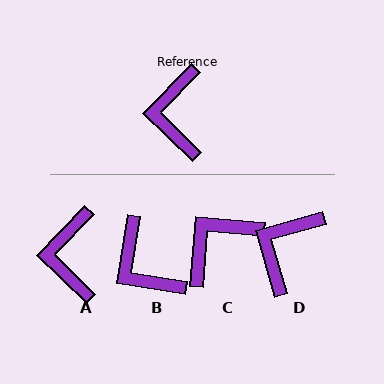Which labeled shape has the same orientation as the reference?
A.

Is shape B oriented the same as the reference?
No, it is off by about 35 degrees.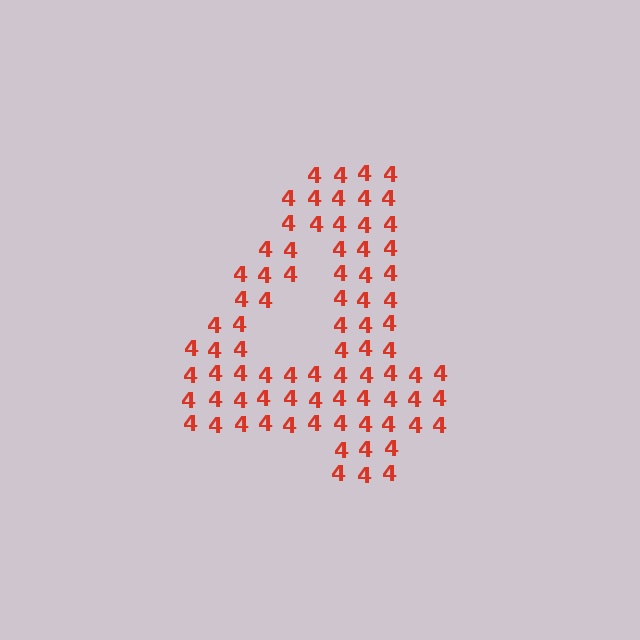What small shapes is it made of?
It is made of small digit 4's.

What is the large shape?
The large shape is the digit 4.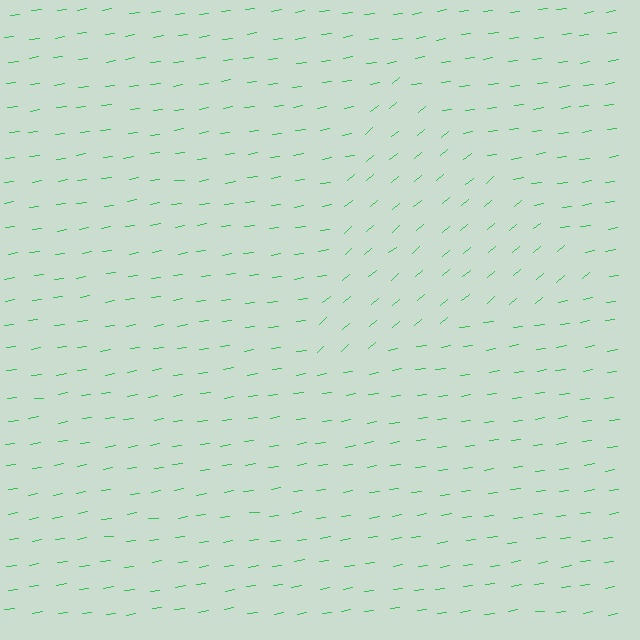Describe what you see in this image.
The image is filled with small green line segments. A triangle region in the image has lines oriented differently from the surrounding lines, creating a visible texture boundary.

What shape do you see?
I see a triangle.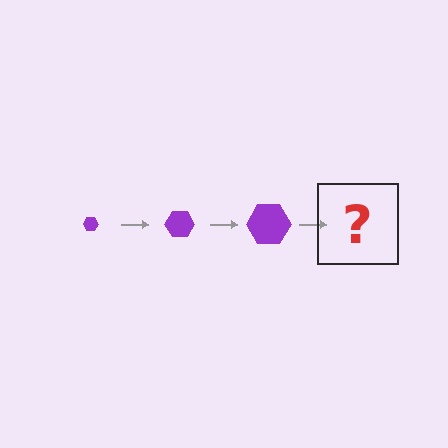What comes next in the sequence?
The next element should be a purple hexagon, larger than the previous one.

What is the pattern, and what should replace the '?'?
The pattern is that the hexagon gets progressively larger each step. The '?' should be a purple hexagon, larger than the previous one.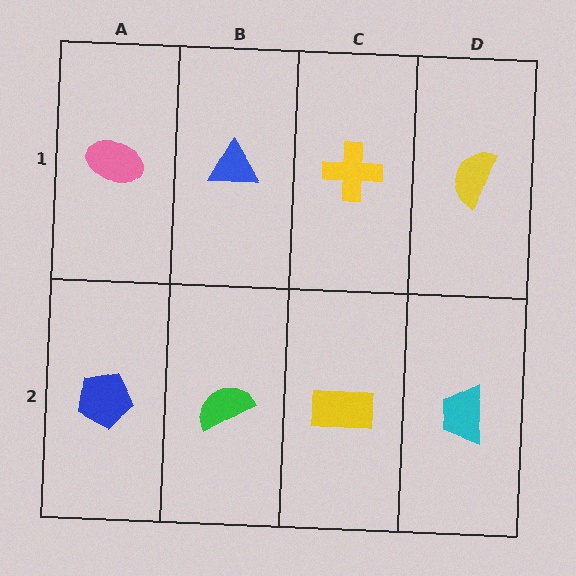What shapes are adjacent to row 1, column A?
A blue pentagon (row 2, column A), a blue triangle (row 1, column B).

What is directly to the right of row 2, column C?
A cyan trapezoid.